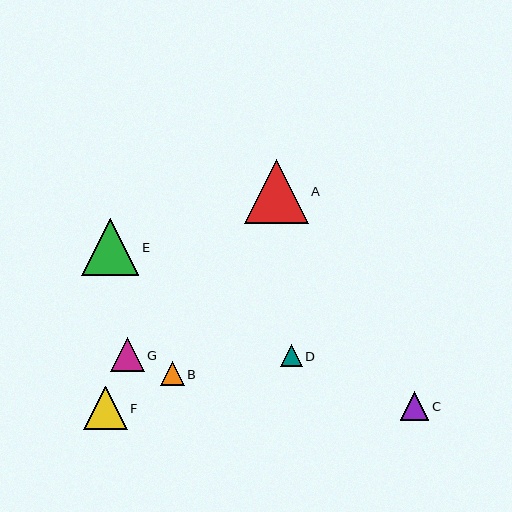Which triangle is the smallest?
Triangle D is the smallest with a size of approximately 21 pixels.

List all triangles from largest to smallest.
From largest to smallest: A, E, F, G, C, B, D.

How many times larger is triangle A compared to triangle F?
Triangle A is approximately 1.5 times the size of triangle F.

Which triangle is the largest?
Triangle A is the largest with a size of approximately 64 pixels.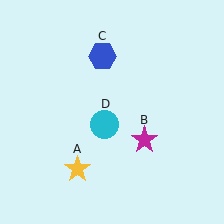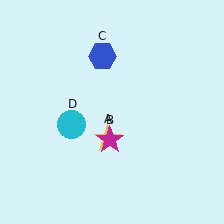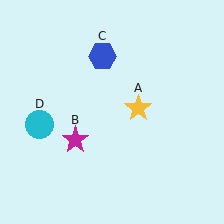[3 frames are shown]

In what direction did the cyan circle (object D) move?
The cyan circle (object D) moved left.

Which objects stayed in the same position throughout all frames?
Blue hexagon (object C) remained stationary.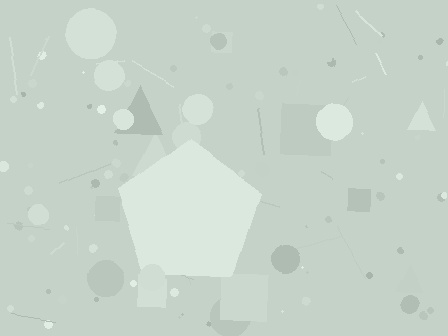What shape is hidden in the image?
A pentagon is hidden in the image.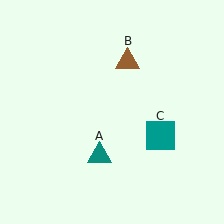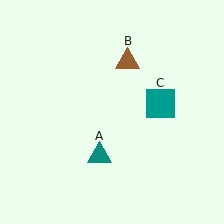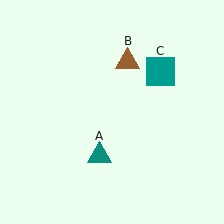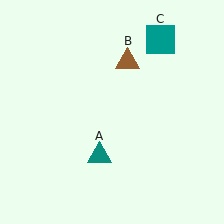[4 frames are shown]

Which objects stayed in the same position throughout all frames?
Teal triangle (object A) and brown triangle (object B) remained stationary.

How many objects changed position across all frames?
1 object changed position: teal square (object C).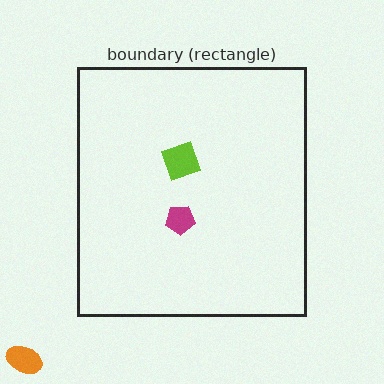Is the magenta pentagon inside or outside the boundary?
Inside.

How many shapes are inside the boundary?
2 inside, 1 outside.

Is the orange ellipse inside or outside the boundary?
Outside.